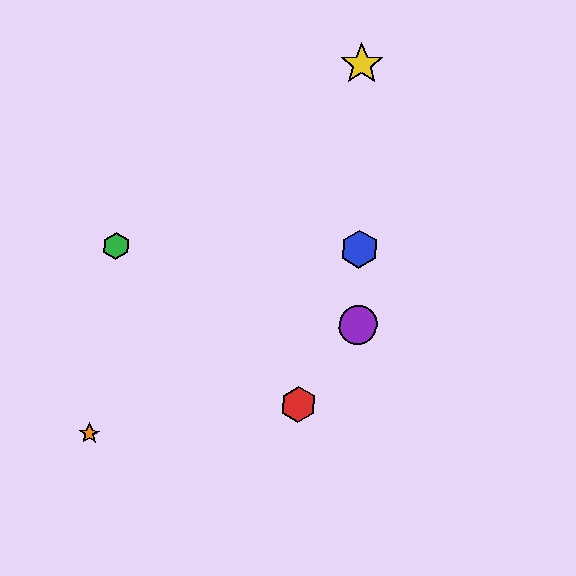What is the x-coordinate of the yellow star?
The yellow star is at x≈362.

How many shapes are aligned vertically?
3 shapes (the blue hexagon, the yellow star, the purple circle) are aligned vertically.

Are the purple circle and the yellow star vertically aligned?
Yes, both are at x≈358.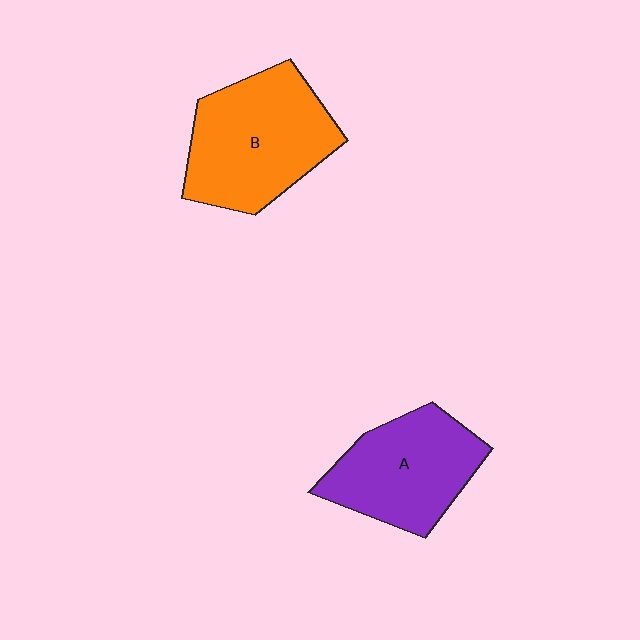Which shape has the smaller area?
Shape A (purple).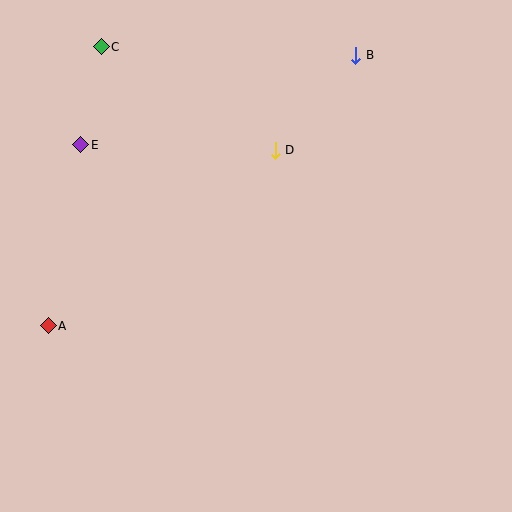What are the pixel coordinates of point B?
Point B is at (356, 55).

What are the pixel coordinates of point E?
Point E is at (81, 145).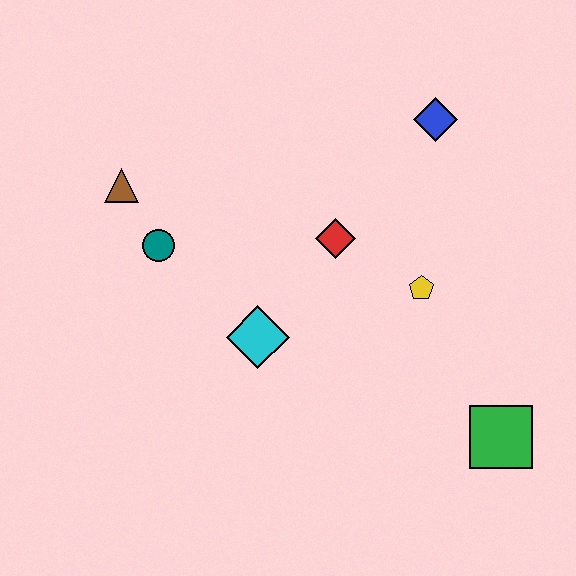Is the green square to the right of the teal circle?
Yes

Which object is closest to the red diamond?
The yellow pentagon is closest to the red diamond.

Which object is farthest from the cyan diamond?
The blue diamond is farthest from the cyan diamond.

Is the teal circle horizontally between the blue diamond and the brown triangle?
Yes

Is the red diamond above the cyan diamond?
Yes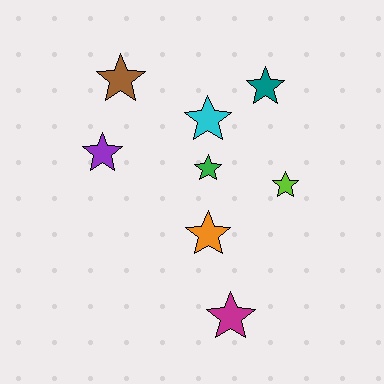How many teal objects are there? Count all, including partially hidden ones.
There is 1 teal object.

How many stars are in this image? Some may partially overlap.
There are 8 stars.